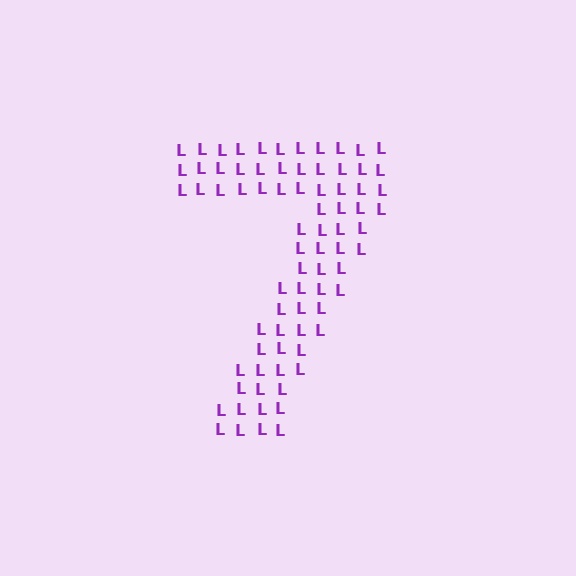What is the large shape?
The large shape is the digit 7.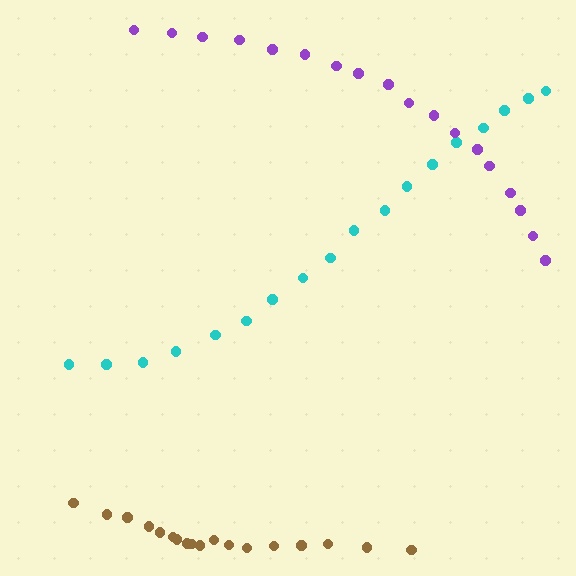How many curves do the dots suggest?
There are 3 distinct paths.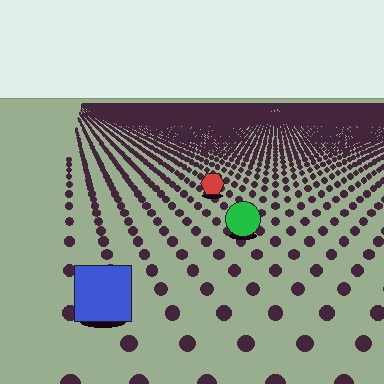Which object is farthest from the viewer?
The red hexagon is farthest from the viewer. It appears smaller and the ground texture around it is denser.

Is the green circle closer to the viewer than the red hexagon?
Yes. The green circle is closer — you can tell from the texture gradient: the ground texture is coarser near it.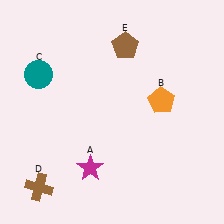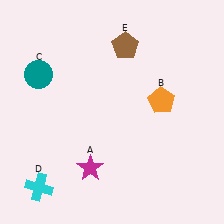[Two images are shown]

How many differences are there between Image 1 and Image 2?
There is 1 difference between the two images.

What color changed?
The cross (D) changed from brown in Image 1 to cyan in Image 2.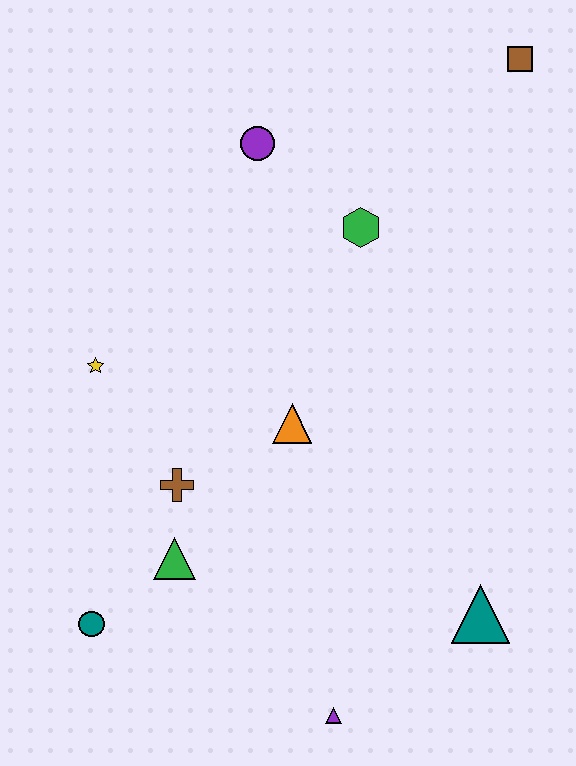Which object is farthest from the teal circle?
The brown square is farthest from the teal circle.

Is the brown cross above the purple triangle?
Yes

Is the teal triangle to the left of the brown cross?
No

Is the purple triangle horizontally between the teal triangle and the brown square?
No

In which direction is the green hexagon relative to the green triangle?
The green hexagon is above the green triangle.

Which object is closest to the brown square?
The green hexagon is closest to the brown square.